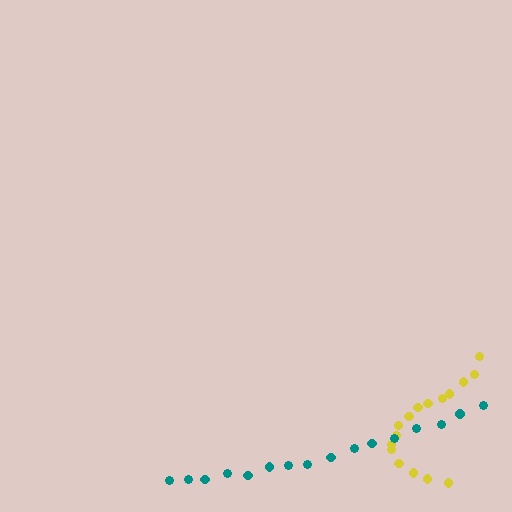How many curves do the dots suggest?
There are 2 distinct paths.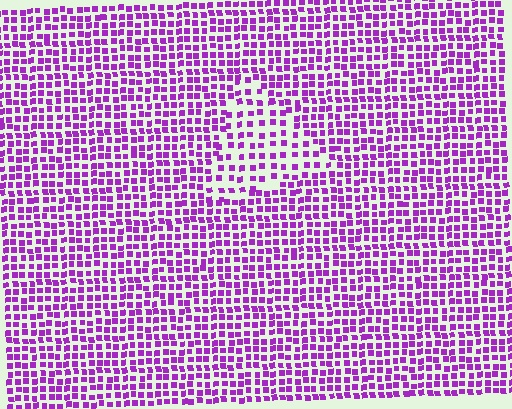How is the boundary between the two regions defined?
The boundary is defined by a change in element density (approximately 1.7x ratio). All elements are the same color, size, and shape.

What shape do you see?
I see a triangle.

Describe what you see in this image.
The image contains small purple elements arranged at two different densities. A triangle-shaped region is visible where the elements are less densely packed than the surrounding area.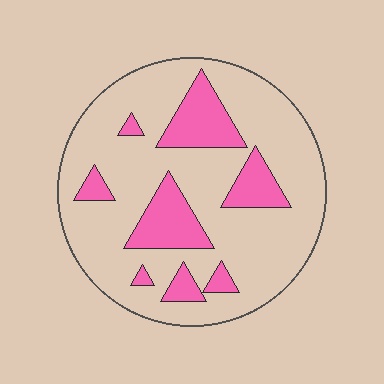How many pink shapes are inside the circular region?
8.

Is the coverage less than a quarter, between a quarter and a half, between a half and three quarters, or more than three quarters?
Less than a quarter.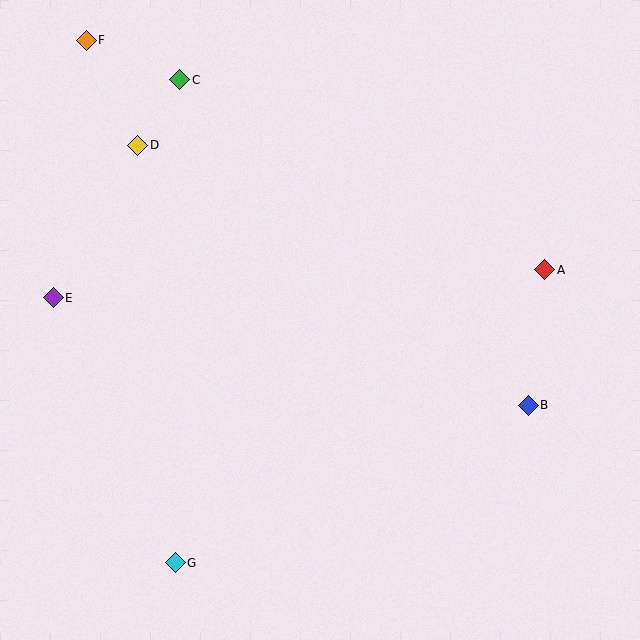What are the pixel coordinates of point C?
Point C is at (180, 80).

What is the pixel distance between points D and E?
The distance between D and E is 174 pixels.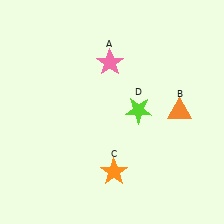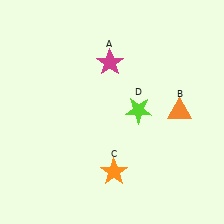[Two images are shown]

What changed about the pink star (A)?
In Image 1, A is pink. In Image 2, it changed to magenta.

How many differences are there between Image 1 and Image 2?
There is 1 difference between the two images.